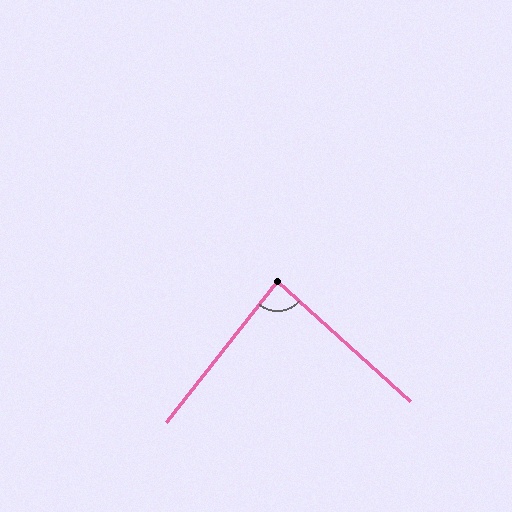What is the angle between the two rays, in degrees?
Approximately 86 degrees.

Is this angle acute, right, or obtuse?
It is approximately a right angle.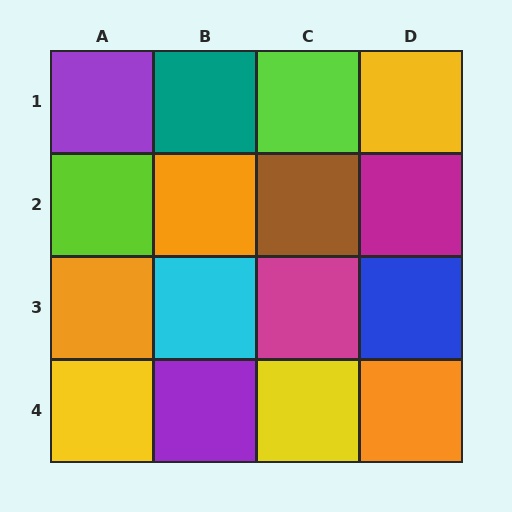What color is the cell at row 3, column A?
Orange.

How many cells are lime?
2 cells are lime.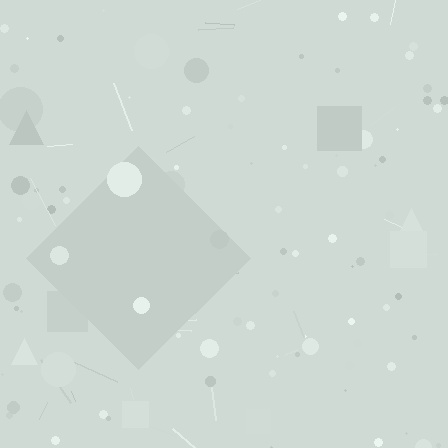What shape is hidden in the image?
A diamond is hidden in the image.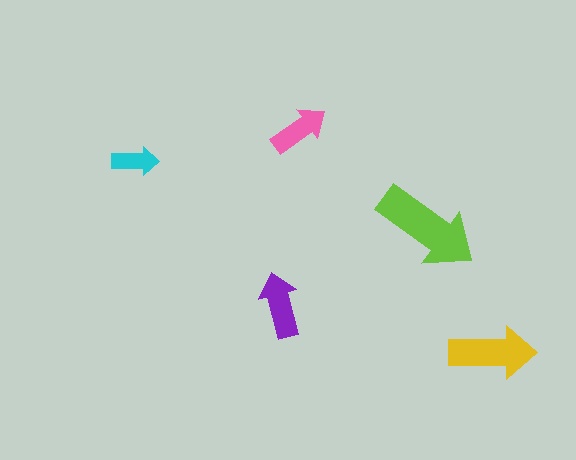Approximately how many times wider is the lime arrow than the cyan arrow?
About 2.5 times wider.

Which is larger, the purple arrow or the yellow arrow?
The yellow one.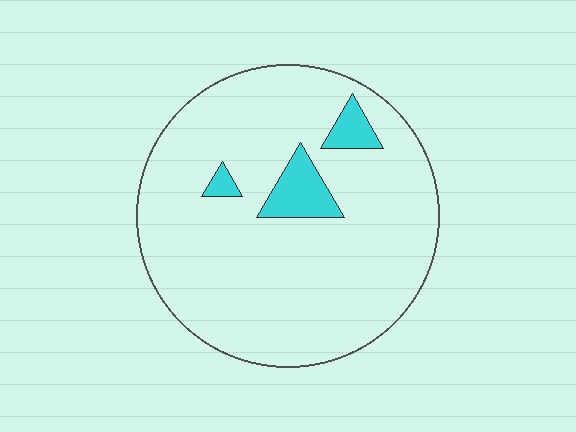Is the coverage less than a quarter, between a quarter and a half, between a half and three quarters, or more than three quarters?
Less than a quarter.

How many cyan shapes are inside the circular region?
3.